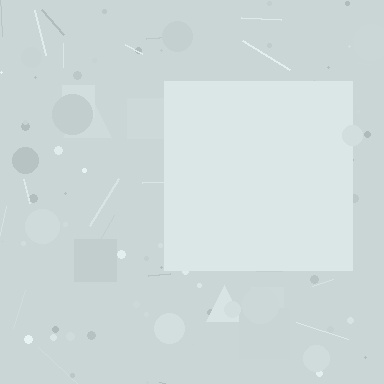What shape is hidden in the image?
A square is hidden in the image.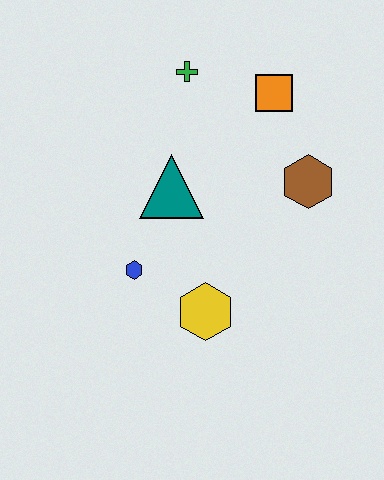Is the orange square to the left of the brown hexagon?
Yes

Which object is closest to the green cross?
The orange square is closest to the green cross.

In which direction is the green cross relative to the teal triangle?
The green cross is above the teal triangle.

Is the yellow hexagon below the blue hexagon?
Yes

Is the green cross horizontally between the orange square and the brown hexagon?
No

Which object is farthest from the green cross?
The yellow hexagon is farthest from the green cross.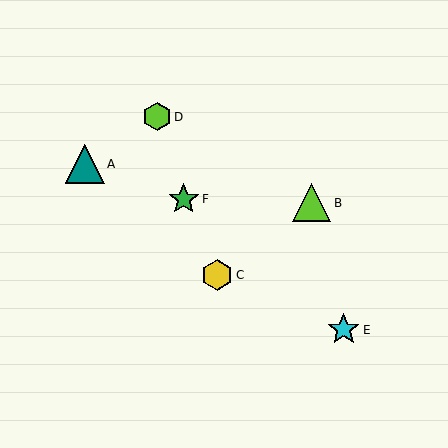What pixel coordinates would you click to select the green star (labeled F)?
Click at (184, 199) to select the green star F.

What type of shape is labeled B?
Shape B is a lime triangle.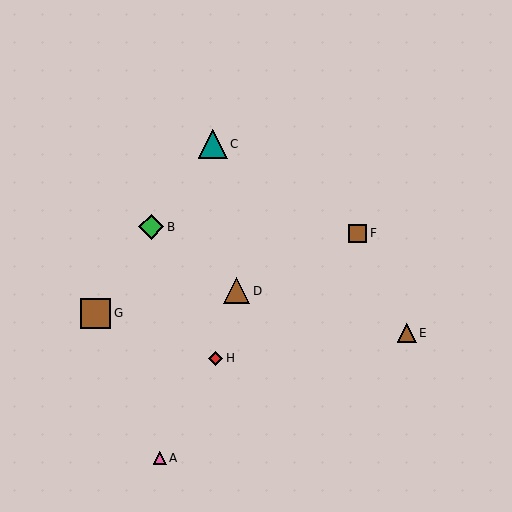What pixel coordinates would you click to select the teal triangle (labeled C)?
Click at (213, 144) to select the teal triangle C.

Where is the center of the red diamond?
The center of the red diamond is at (216, 358).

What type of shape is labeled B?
Shape B is a green diamond.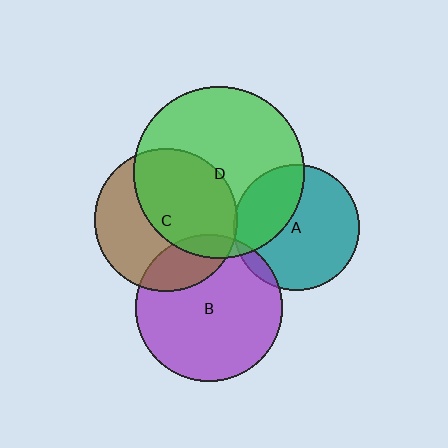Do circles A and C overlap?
Yes.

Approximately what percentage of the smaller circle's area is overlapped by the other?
Approximately 5%.